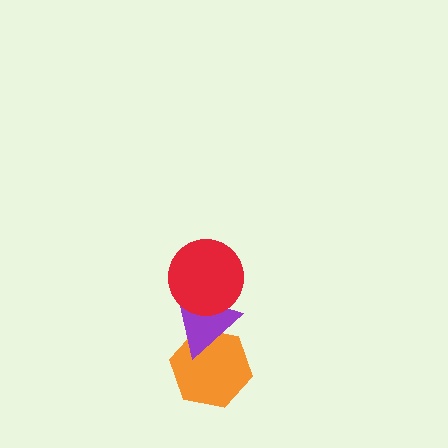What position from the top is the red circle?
The red circle is 1st from the top.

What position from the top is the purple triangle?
The purple triangle is 2nd from the top.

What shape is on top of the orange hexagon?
The purple triangle is on top of the orange hexagon.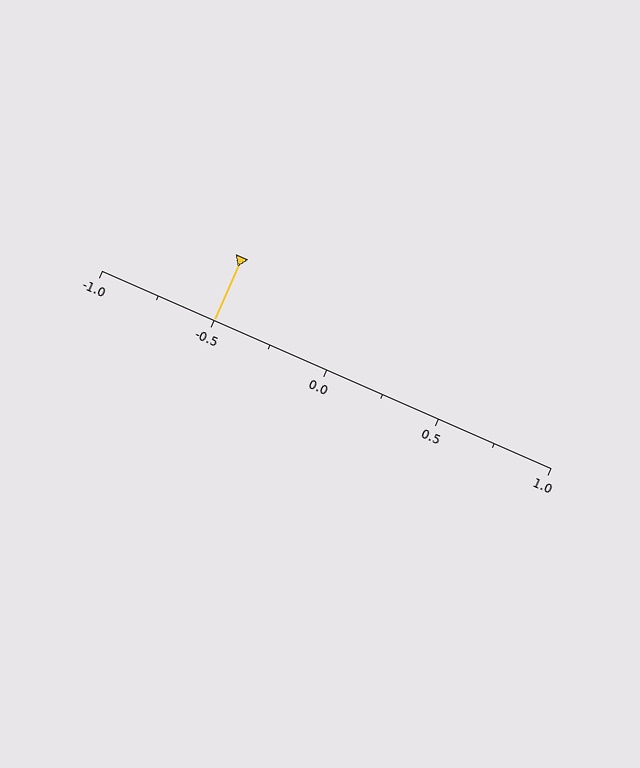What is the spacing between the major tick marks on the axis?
The major ticks are spaced 0.5 apart.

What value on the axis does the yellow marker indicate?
The marker indicates approximately -0.5.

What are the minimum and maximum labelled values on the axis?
The axis runs from -1.0 to 1.0.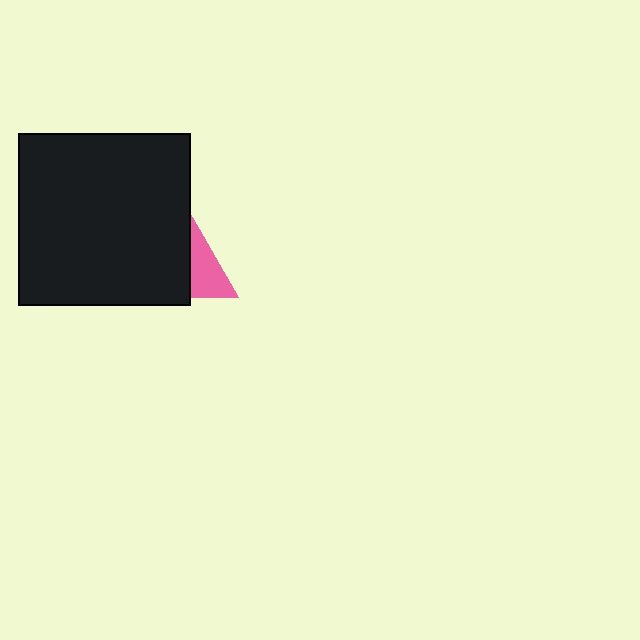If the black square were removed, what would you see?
You would see the complete pink triangle.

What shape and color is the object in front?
The object in front is a black square.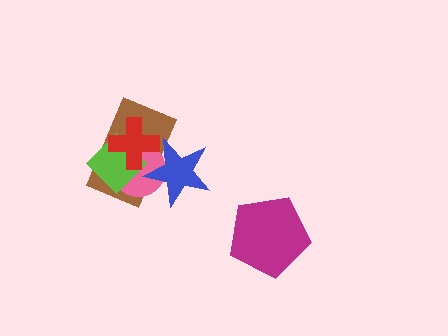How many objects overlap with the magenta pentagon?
0 objects overlap with the magenta pentagon.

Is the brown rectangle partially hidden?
Yes, it is partially covered by another shape.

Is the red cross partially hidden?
No, no other shape covers it.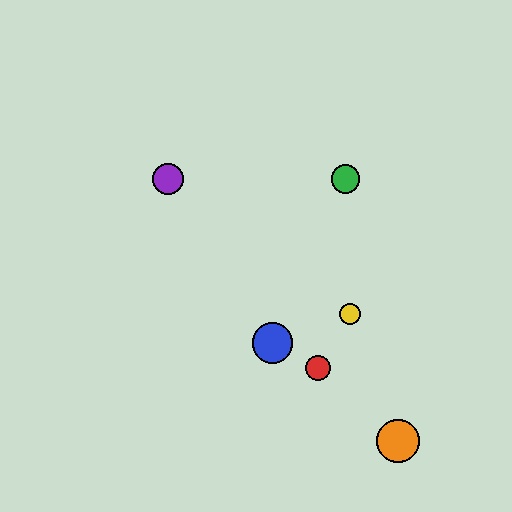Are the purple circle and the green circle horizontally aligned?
Yes, both are at y≈179.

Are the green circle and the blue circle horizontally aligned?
No, the green circle is at y≈179 and the blue circle is at y≈343.